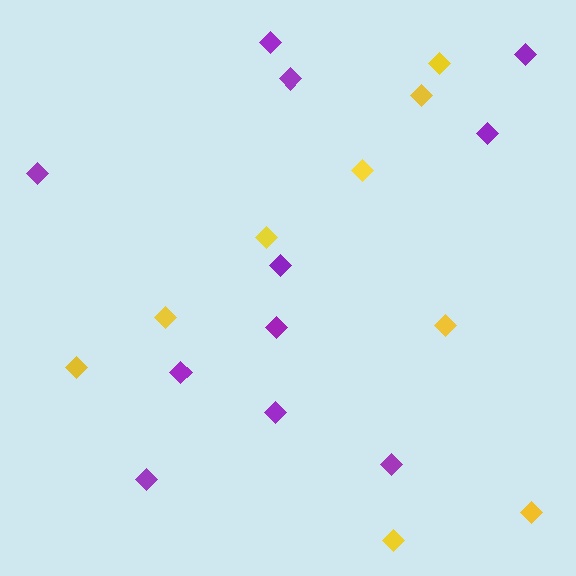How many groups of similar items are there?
There are 2 groups: one group of purple diamonds (11) and one group of yellow diamonds (9).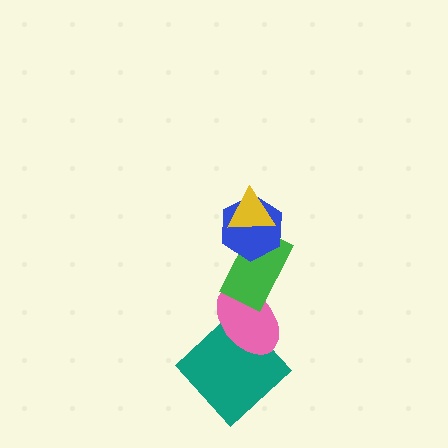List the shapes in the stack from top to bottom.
From top to bottom: the yellow triangle, the blue hexagon, the green rectangle, the pink ellipse, the teal diamond.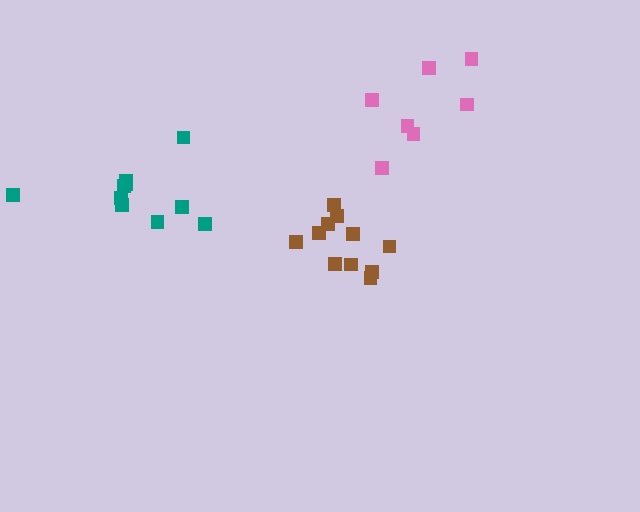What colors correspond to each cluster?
The clusters are colored: brown, pink, teal.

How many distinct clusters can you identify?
There are 3 distinct clusters.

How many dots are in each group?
Group 1: 12 dots, Group 2: 7 dots, Group 3: 10 dots (29 total).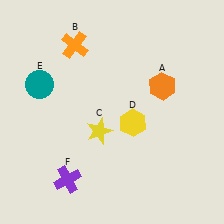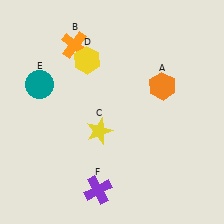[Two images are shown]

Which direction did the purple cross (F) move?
The purple cross (F) moved right.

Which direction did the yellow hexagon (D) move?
The yellow hexagon (D) moved up.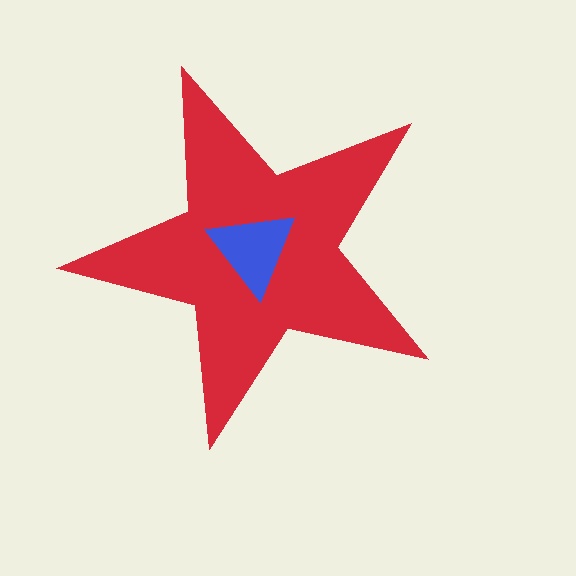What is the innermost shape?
The blue triangle.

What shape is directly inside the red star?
The blue triangle.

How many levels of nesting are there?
2.